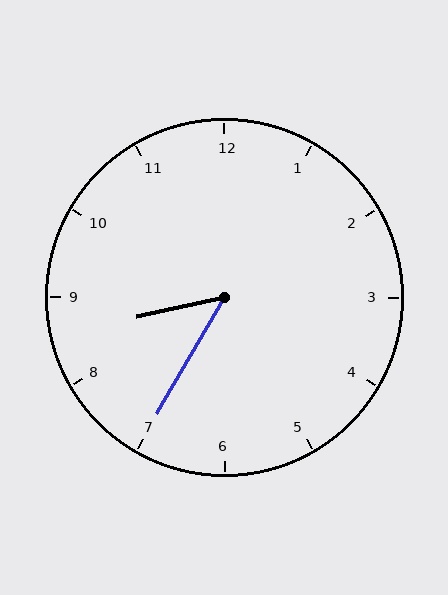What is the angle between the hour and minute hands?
Approximately 48 degrees.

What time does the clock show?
8:35.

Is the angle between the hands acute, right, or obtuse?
It is acute.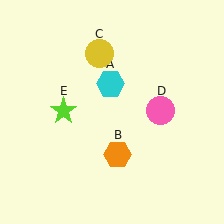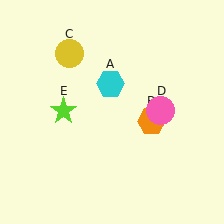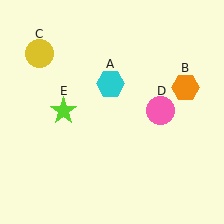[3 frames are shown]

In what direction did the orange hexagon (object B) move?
The orange hexagon (object B) moved up and to the right.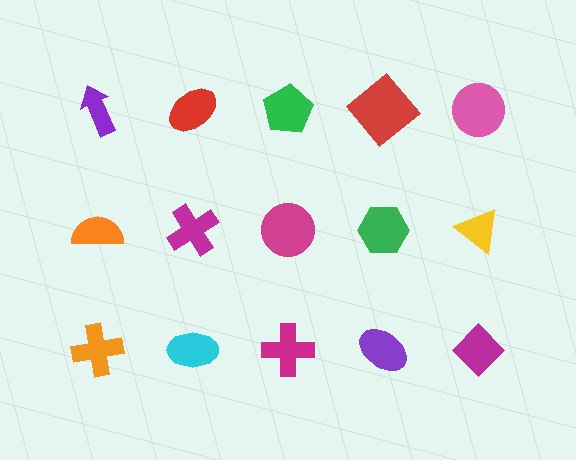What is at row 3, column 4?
A purple ellipse.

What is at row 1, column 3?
A green pentagon.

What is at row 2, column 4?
A green hexagon.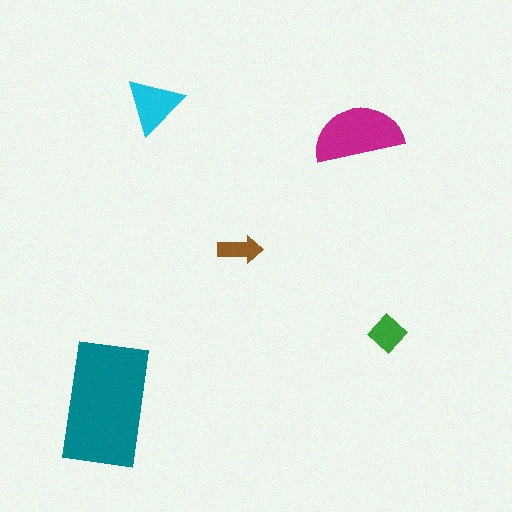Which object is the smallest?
The brown arrow.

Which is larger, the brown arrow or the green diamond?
The green diamond.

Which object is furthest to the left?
The teal rectangle is leftmost.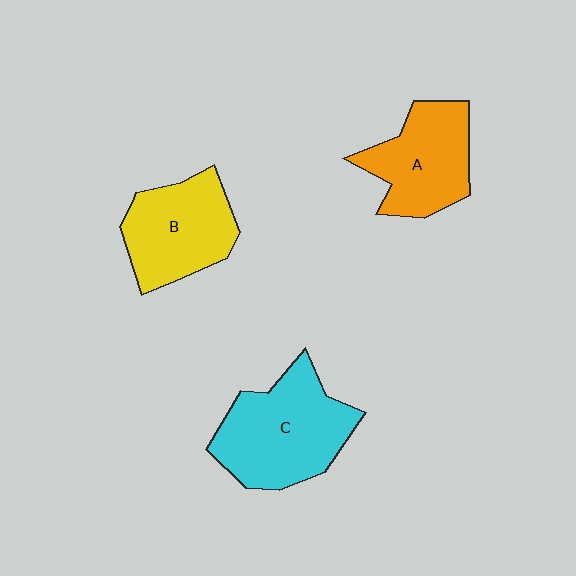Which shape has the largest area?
Shape C (cyan).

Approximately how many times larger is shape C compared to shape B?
Approximately 1.3 times.